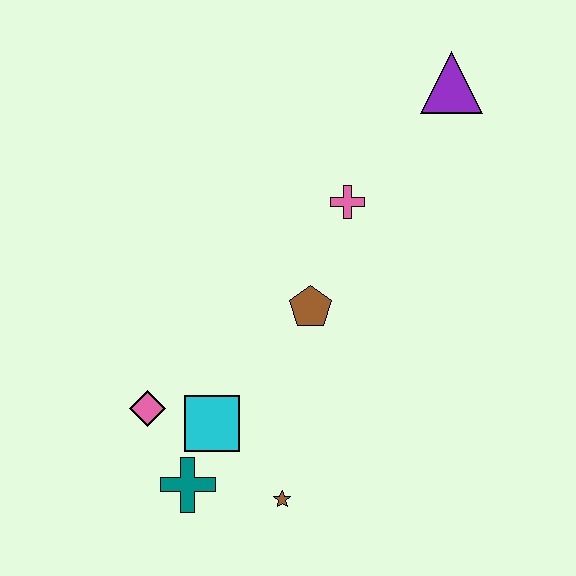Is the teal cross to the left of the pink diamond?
No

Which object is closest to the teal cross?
The cyan square is closest to the teal cross.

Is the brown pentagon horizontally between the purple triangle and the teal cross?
Yes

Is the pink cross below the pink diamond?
No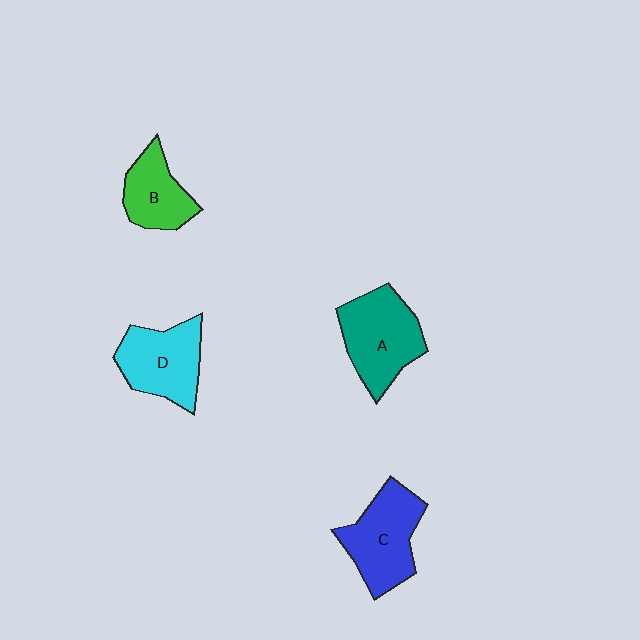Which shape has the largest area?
Shape A (teal).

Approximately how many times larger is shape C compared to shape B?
Approximately 1.4 times.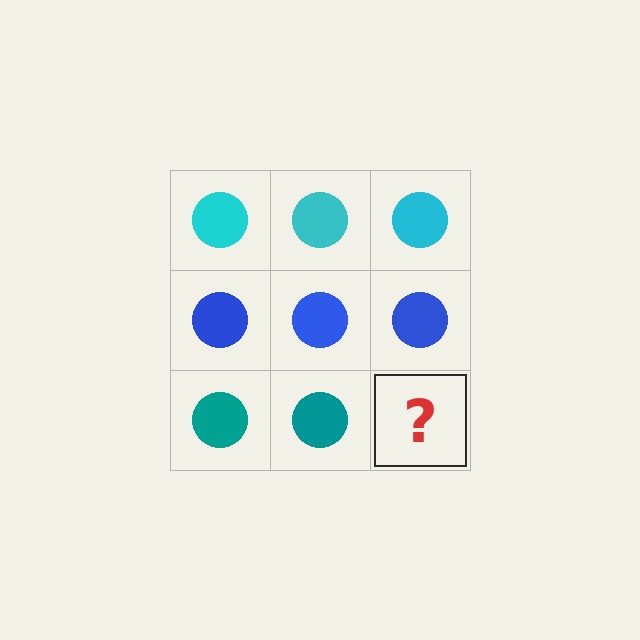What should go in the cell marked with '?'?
The missing cell should contain a teal circle.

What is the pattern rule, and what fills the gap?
The rule is that each row has a consistent color. The gap should be filled with a teal circle.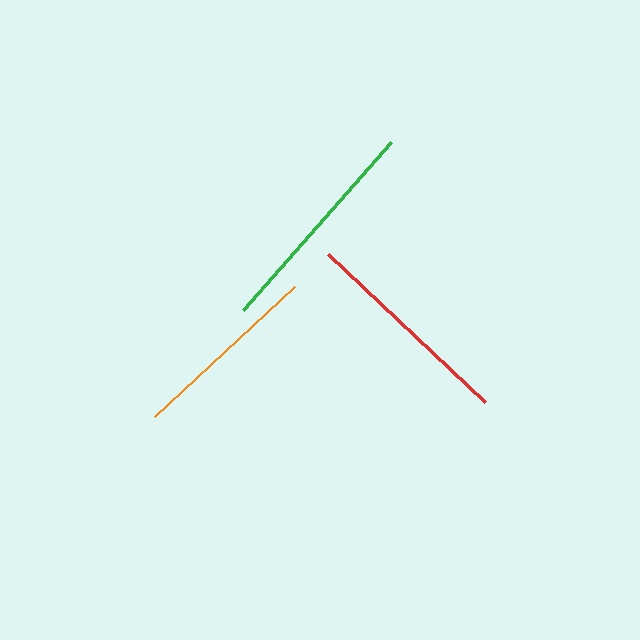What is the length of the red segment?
The red segment is approximately 215 pixels long.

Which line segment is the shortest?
The orange line is the shortest at approximately 191 pixels.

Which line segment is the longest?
The green line is the longest at approximately 224 pixels.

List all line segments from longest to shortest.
From longest to shortest: green, red, orange.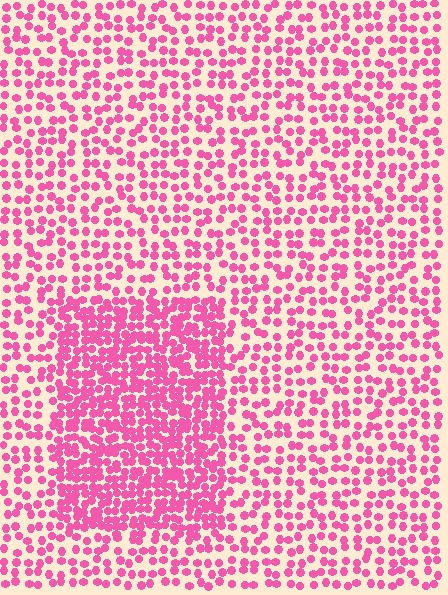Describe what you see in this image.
The image contains small pink elements arranged at two different densities. A rectangle-shaped region is visible where the elements are more densely packed than the surrounding area.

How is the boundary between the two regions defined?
The boundary is defined by a change in element density (approximately 2.0x ratio). All elements are the same color, size, and shape.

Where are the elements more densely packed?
The elements are more densely packed inside the rectangle boundary.